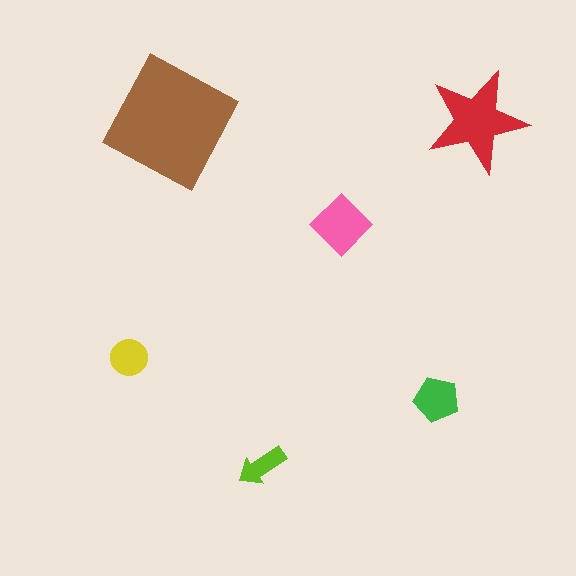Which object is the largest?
The brown square.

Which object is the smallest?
The lime arrow.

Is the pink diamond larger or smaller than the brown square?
Smaller.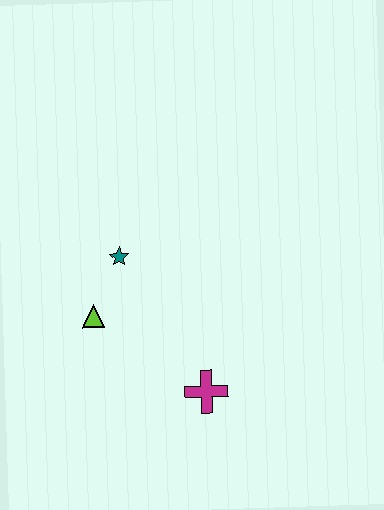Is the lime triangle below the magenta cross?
No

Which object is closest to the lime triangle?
The teal star is closest to the lime triangle.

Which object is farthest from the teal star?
The magenta cross is farthest from the teal star.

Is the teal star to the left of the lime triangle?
No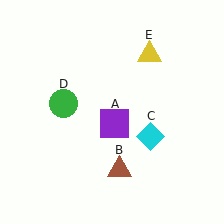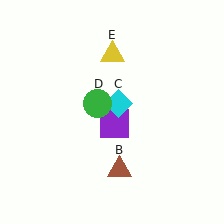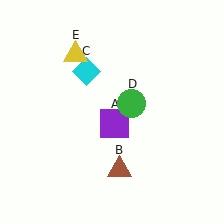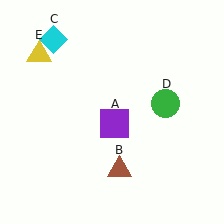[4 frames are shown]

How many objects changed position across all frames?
3 objects changed position: cyan diamond (object C), green circle (object D), yellow triangle (object E).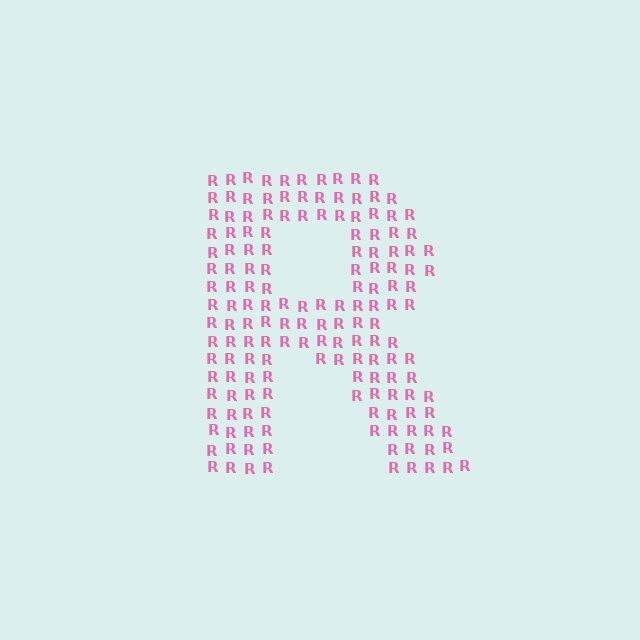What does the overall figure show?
The overall figure shows the letter R.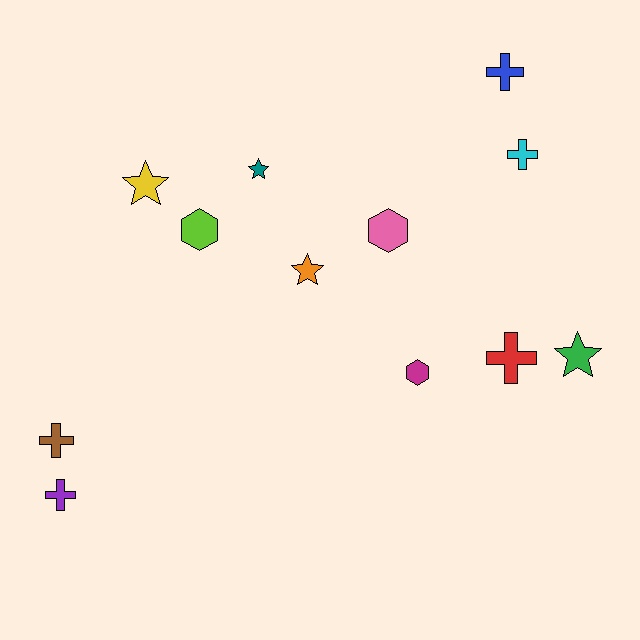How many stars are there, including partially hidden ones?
There are 4 stars.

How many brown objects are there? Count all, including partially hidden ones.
There is 1 brown object.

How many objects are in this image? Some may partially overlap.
There are 12 objects.